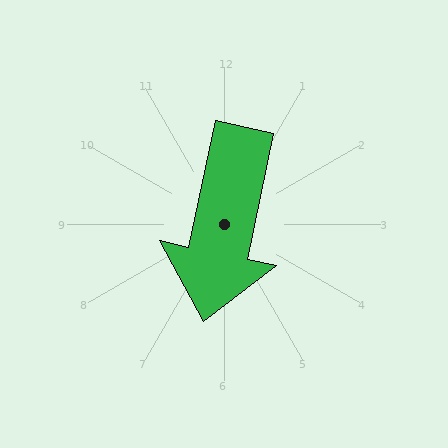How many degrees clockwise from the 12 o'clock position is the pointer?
Approximately 192 degrees.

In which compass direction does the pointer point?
South.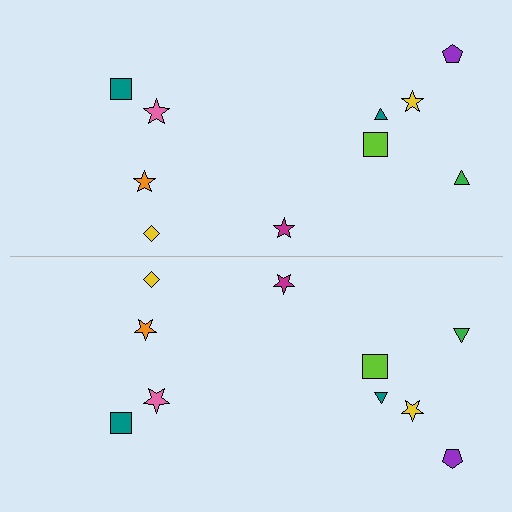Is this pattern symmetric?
Yes, this pattern has bilateral (reflection) symmetry.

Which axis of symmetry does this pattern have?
The pattern has a horizontal axis of symmetry running through the center of the image.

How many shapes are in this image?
There are 20 shapes in this image.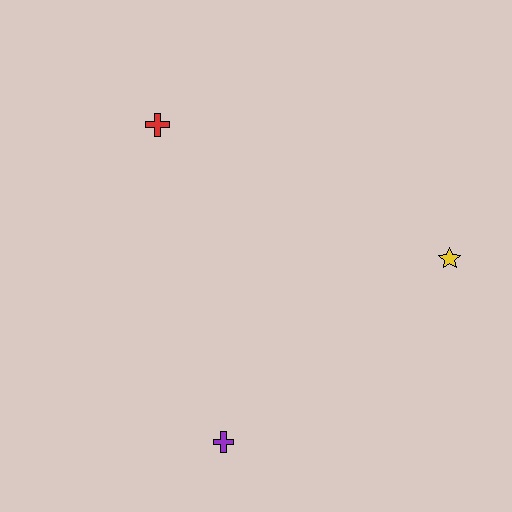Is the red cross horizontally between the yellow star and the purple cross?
No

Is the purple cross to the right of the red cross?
Yes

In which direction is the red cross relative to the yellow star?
The red cross is to the left of the yellow star.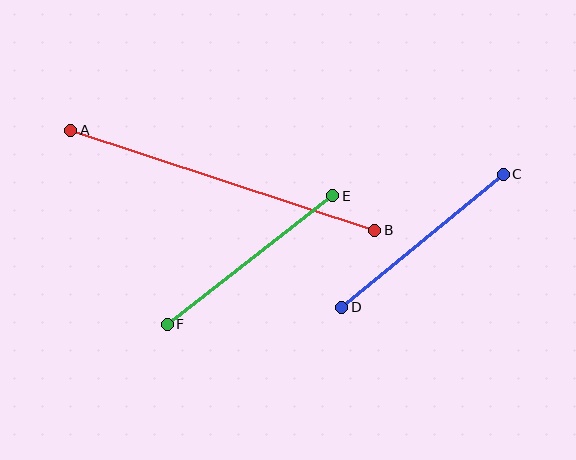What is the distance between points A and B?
The distance is approximately 320 pixels.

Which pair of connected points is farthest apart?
Points A and B are farthest apart.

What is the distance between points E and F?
The distance is approximately 210 pixels.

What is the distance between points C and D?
The distance is approximately 209 pixels.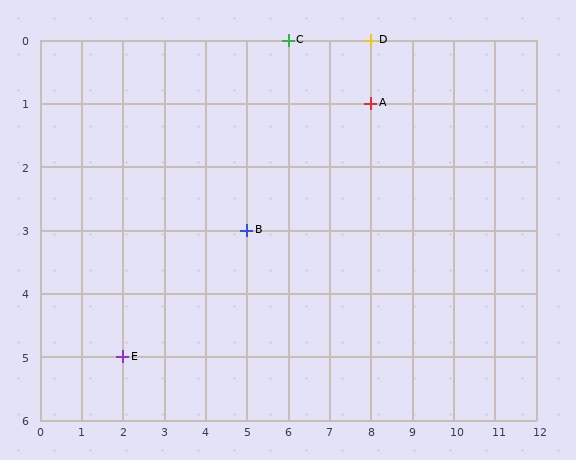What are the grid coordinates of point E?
Point E is at grid coordinates (2, 5).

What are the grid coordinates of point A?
Point A is at grid coordinates (8, 1).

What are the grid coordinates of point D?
Point D is at grid coordinates (8, 0).